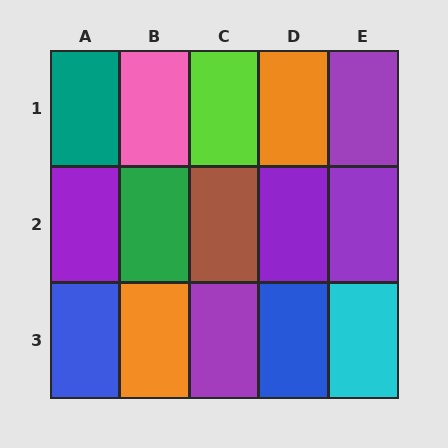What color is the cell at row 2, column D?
Purple.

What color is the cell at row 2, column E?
Purple.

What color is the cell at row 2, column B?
Green.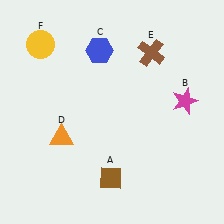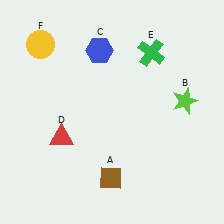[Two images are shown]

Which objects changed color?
B changed from magenta to lime. D changed from orange to red. E changed from brown to green.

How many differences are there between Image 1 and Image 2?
There are 3 differences between the two images.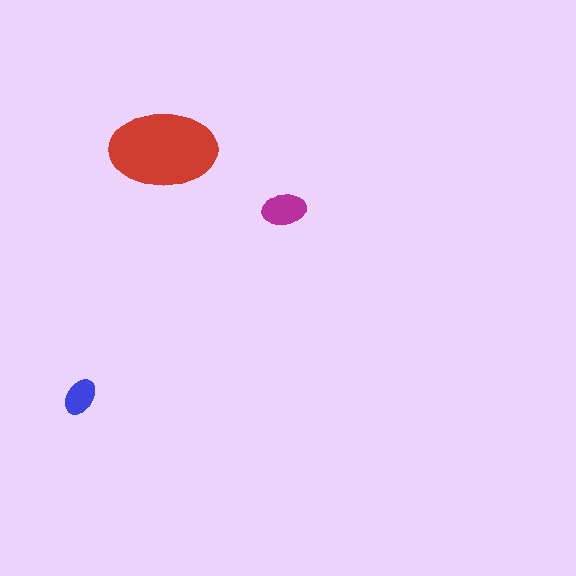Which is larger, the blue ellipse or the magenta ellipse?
The magenta one.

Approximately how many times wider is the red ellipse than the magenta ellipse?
About 2.5 times wider.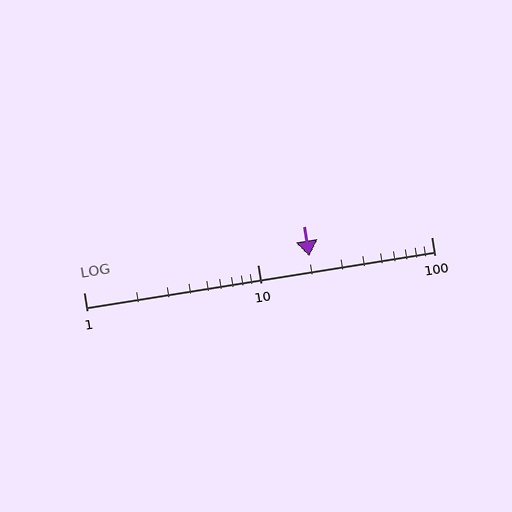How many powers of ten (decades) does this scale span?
The scale spans 2 decades, from 1 to 100.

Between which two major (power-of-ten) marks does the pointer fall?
The pointer is between 10 and 100.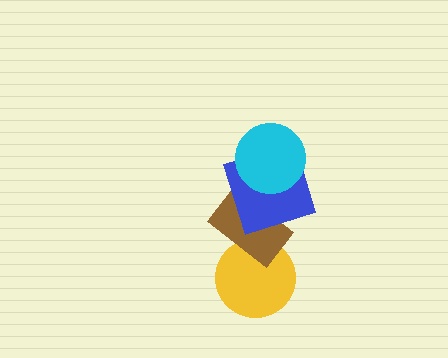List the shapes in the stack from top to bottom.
From top to bottom: the cyan circle, the blue square, the brown rectangle, the yellow circle.